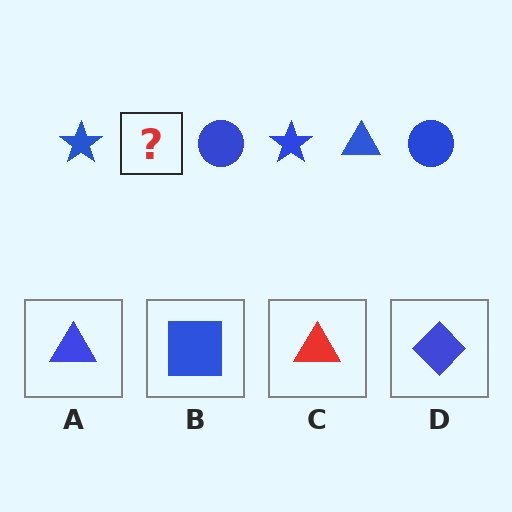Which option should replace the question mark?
Option A.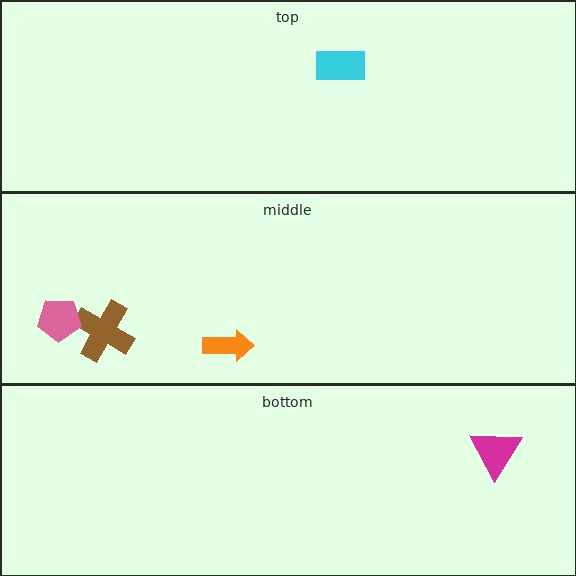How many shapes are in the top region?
1.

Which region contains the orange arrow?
The middle region.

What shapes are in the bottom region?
The magenta triangle.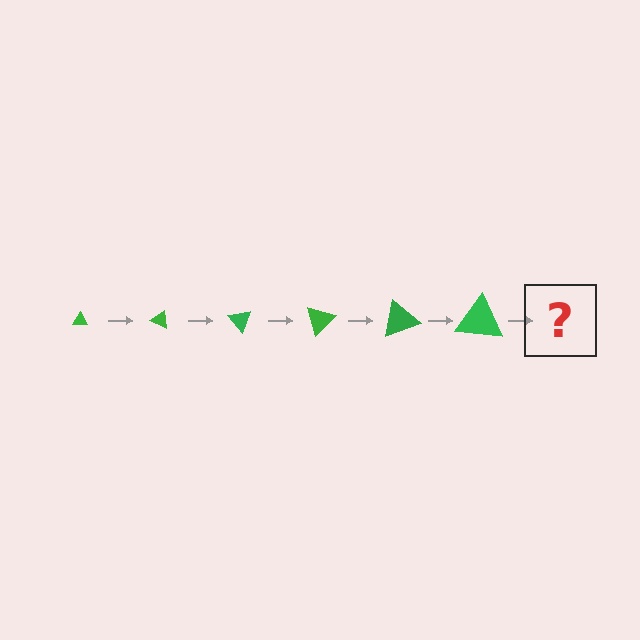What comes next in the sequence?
The next element should be a triangle, larger than the previous one and rotated 150 degrees from the start.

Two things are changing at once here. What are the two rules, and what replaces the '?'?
The two rules are that the triangle grows larger each step and it rotates 25 degrees each step. The '?' should be a triangle, larger than the previous one and rotated 150 degrees from the start.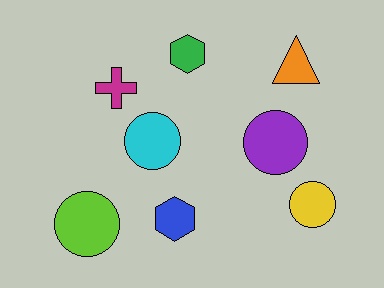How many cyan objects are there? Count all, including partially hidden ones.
There is 1 cyan object.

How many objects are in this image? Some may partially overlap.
There are 8 objects.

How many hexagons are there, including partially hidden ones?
There are 2 hexagons.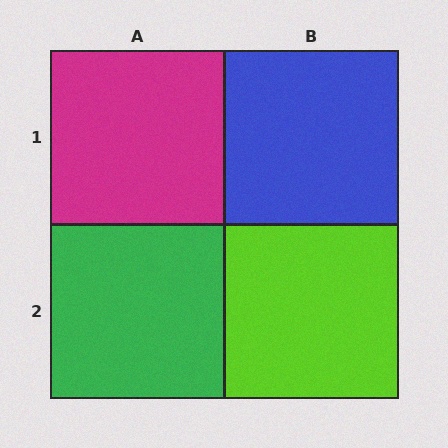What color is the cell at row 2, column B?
Lime.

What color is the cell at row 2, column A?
Green.